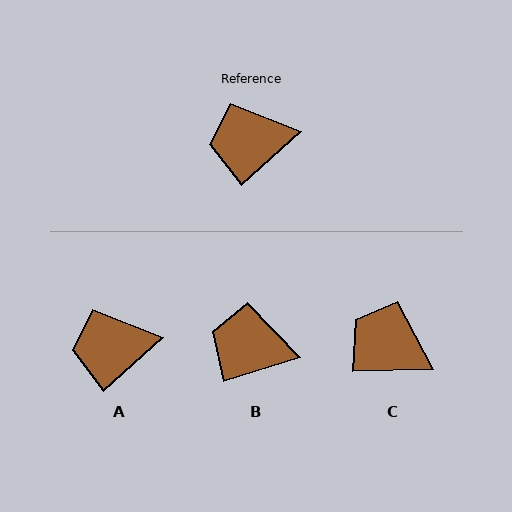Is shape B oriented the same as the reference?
No, it is off by about 24 degrees.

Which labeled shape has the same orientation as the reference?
A.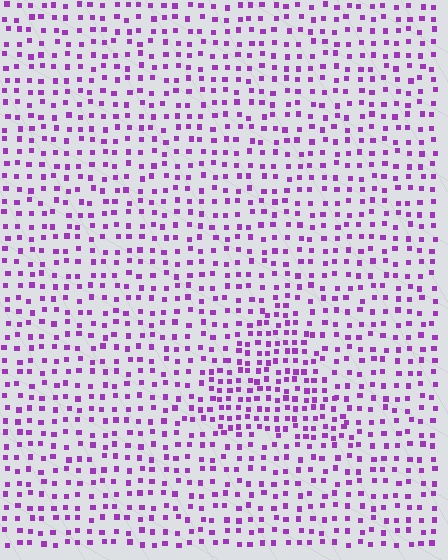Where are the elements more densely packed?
The elements are more densely packed inside the triangle boundary.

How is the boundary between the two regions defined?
The boundary is defined by a change in element density (approximately 1.7x ratio). All elements are the same color, size, and shape.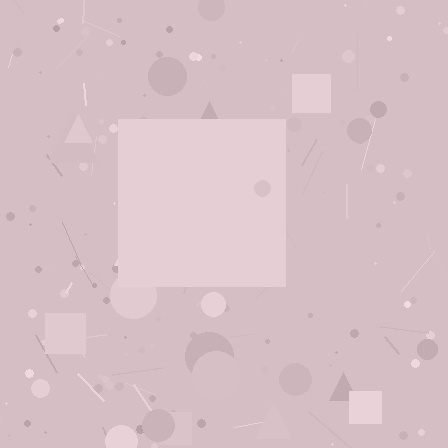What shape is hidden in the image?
A square is hidden in the image.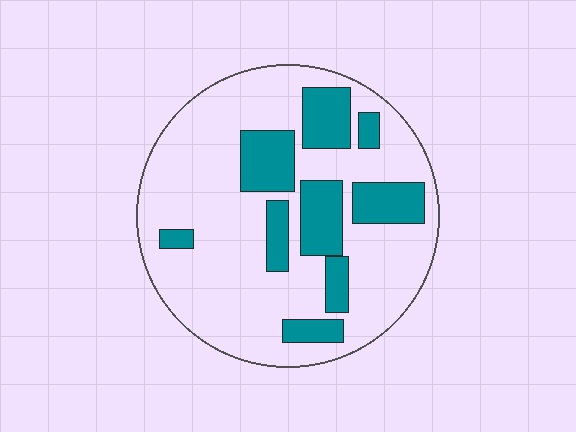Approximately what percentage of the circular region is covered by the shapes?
Approximately 25%.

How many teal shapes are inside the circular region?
9.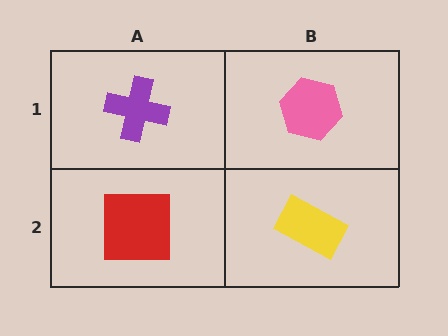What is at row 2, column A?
A red square.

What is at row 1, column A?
A purple cross.